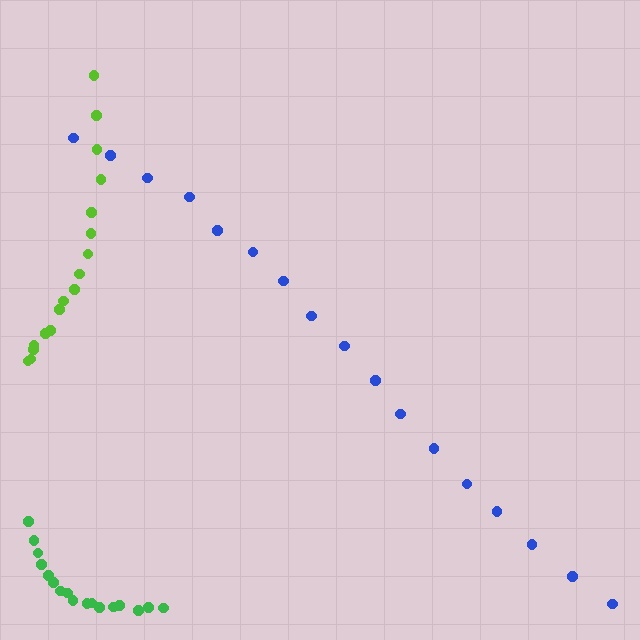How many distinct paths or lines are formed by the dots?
There are 3 distinct paths.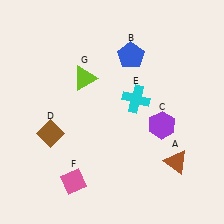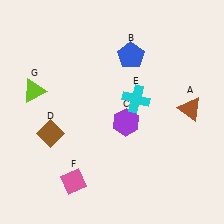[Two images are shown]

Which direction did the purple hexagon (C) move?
The purple hexagon (C) moved left.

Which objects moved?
The objects that moved are: the brown triangle (A), the purple hexagon (C), the lime triangle (G).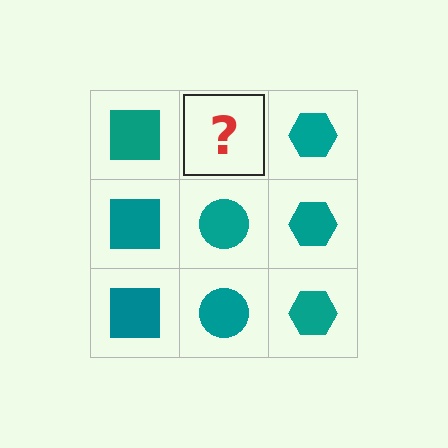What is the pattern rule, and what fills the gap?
The rule is that each column has a consistent shape. The gap should be filled with a teal circle.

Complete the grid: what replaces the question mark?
The question mark should be replaced with a teal circle.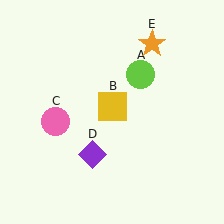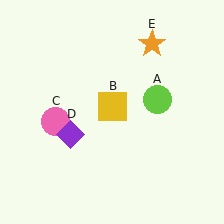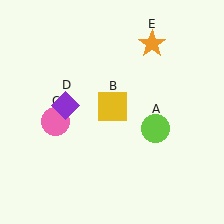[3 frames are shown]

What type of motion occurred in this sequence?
The lime circle (object A), purple diamond (object D) rotated clockwise around the center of the scene.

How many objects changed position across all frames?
2 objects changed position: lime circle (object A), purple diamond (object D).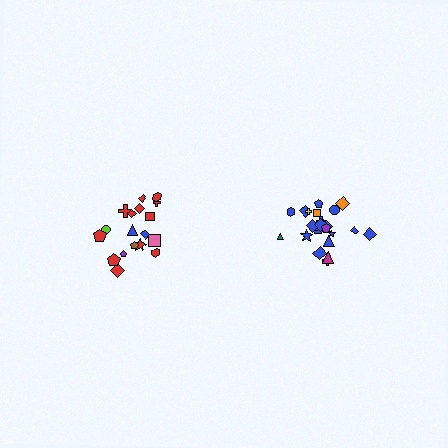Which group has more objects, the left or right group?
The right group.